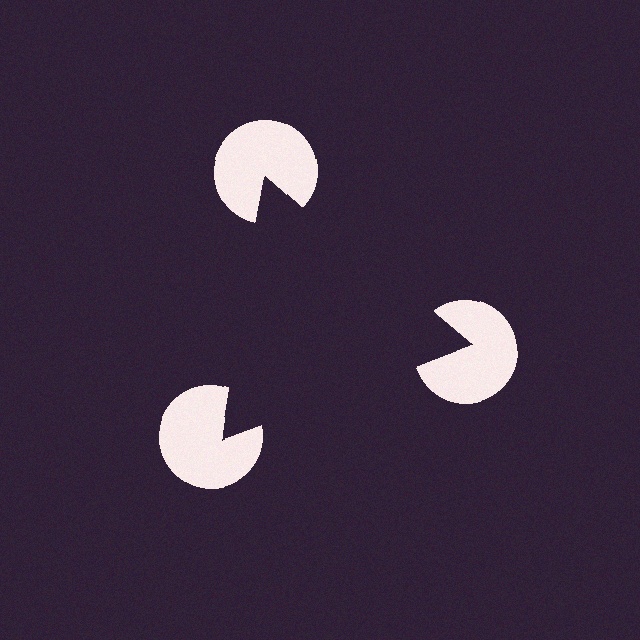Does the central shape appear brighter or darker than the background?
It typically appears slightly darker than the background, even though no actual brightness change is drawn.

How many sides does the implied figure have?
3 sides.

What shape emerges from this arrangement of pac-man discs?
An illusory triangle — its edges are inferred from the aligned wedge cuts in the pac-man discs, not physically drawn.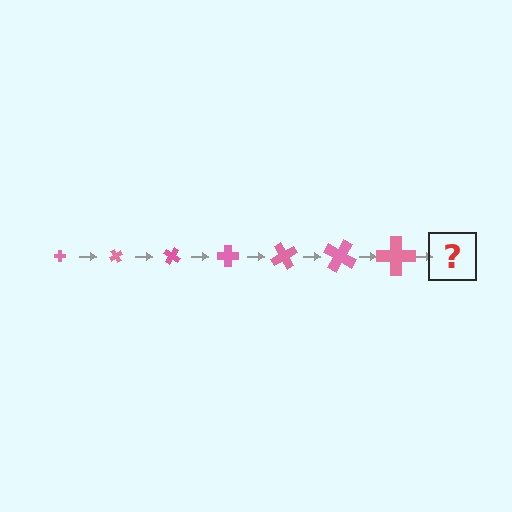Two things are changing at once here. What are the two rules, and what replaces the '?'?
The two rules are that the cross grows larger each step and it rotates 60 degrees each step. The '?' should be a cross, larger than the previous one and rotated 420 degrees from the start.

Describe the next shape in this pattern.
It should be a cross, larger than the previous one and rotated 420 degrees from the start.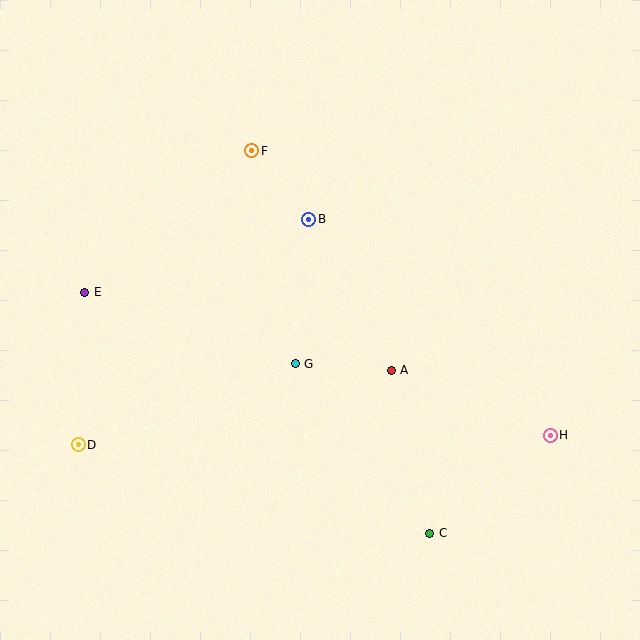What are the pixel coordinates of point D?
Point D is at (78, 445).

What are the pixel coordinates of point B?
Point B is at (309, 219).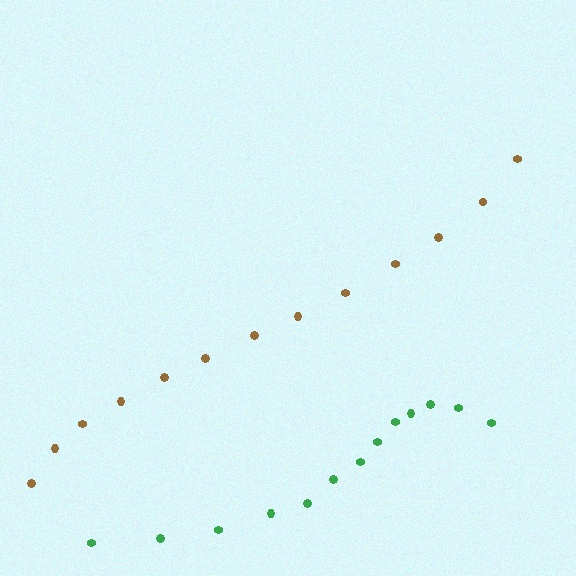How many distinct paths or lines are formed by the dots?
There are 2 distinct paths.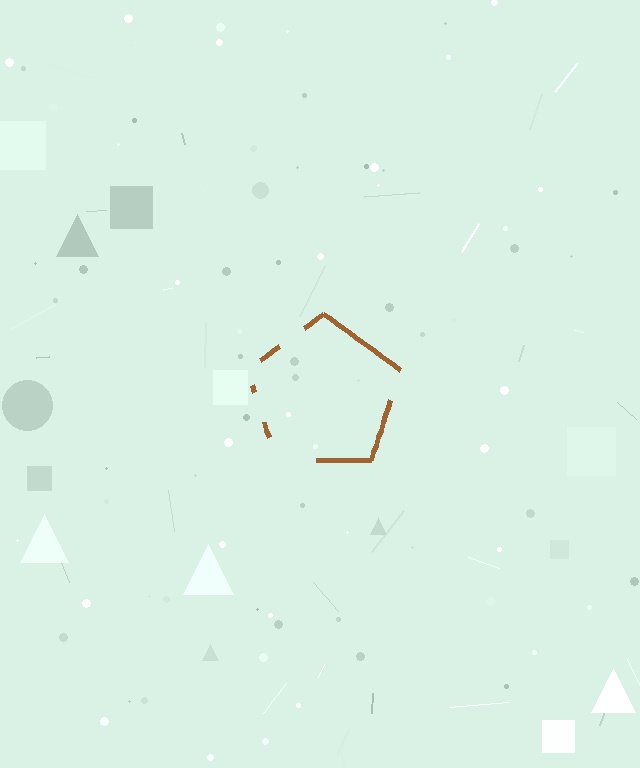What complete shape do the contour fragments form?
The contour fragments form a pentagon.